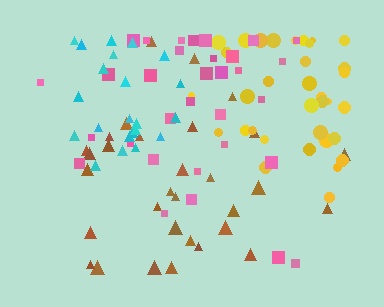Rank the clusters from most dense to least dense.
cyan, yellow, brown, pink.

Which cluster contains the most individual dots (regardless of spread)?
Yellow (34).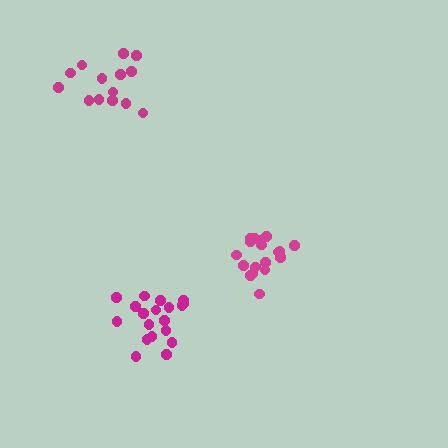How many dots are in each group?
Group 1: 19 dots, Group 2: 14 dots, Group 3: 19 dots (52 total).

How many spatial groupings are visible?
There are 3 spatial groupings.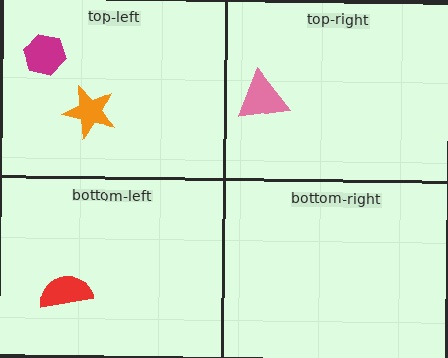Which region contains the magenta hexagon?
The top-left region.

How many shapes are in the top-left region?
2.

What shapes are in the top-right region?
The pink triangle.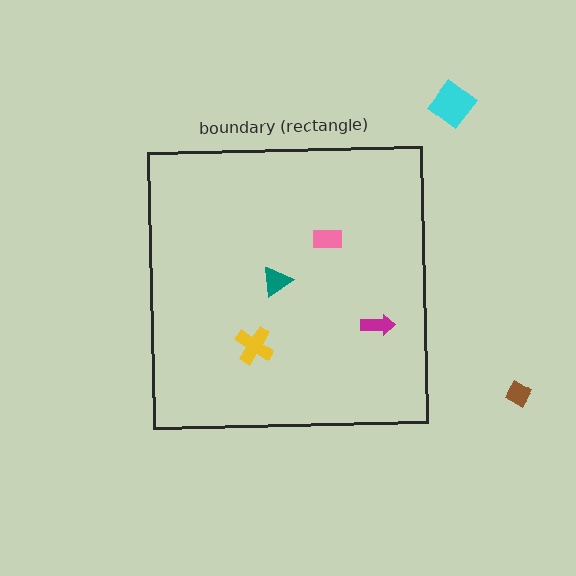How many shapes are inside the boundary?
4 inside, 2 outside.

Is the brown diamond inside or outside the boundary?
Outside.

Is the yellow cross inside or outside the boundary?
Inside.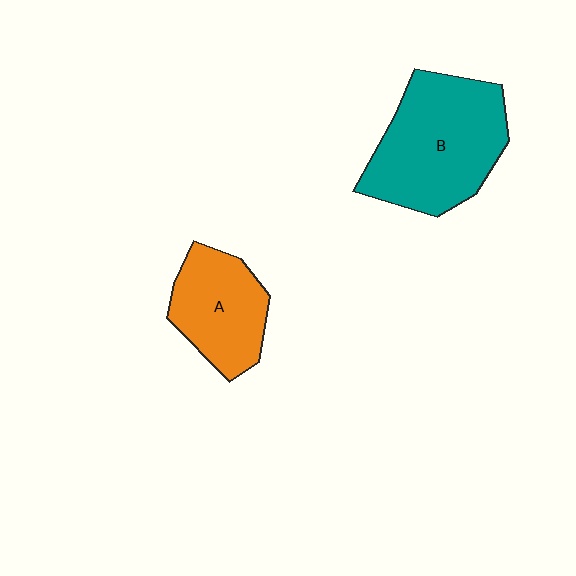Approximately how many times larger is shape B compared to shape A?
Approximately 1.6 times.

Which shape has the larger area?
Shape B (teal).